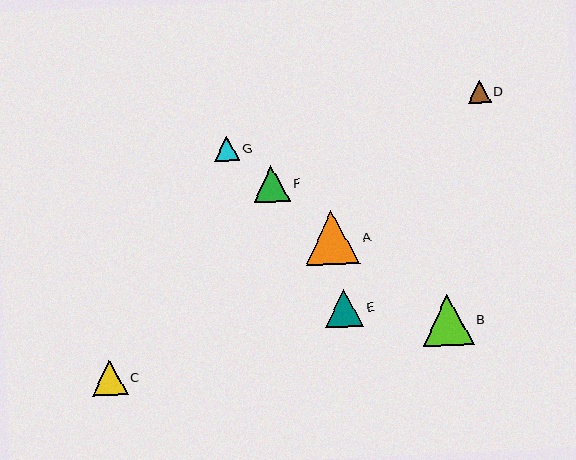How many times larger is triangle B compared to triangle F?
Triangle B is approximately 1.4 times the size of triangle F.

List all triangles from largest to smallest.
From largest to smallest: A, B, E, F, C, G, D.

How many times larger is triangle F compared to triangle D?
Triangle F is approximately 1.6 times the size of triangle D.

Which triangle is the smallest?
Triangle D is the smallest with a size of approximately 23 pixels.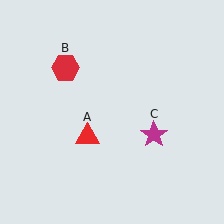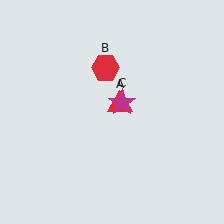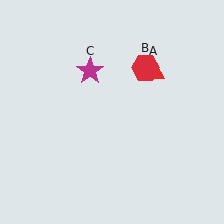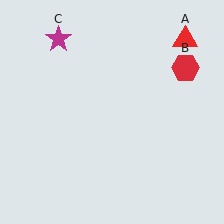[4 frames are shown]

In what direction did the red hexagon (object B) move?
The red hexagon (object B) moved right.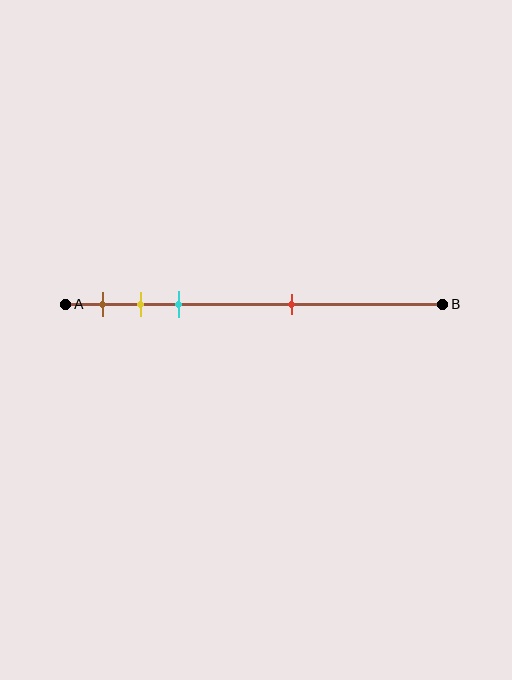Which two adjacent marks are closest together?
The yellow and cyan marks are the closest adjacent pair.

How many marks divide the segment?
There are 4 marks dividing the segment.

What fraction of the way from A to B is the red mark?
The red mark is approximately 60% (0.6) of the way from A to B.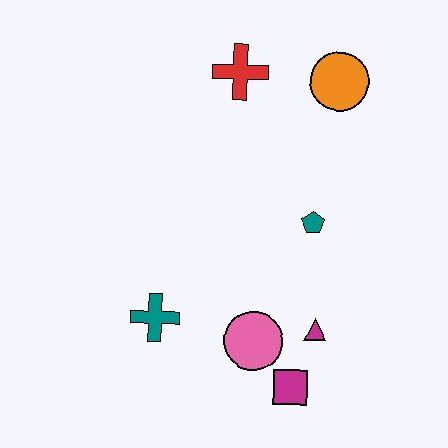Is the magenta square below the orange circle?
Yes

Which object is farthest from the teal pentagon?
The teal cross is farthest from the teal pentagon.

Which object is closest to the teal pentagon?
The magenta triangle is closest to the teal pentagon.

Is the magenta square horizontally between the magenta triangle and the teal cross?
Yes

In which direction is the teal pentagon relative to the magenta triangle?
The teal pentagon is above the magenta triangle.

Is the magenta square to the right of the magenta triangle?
No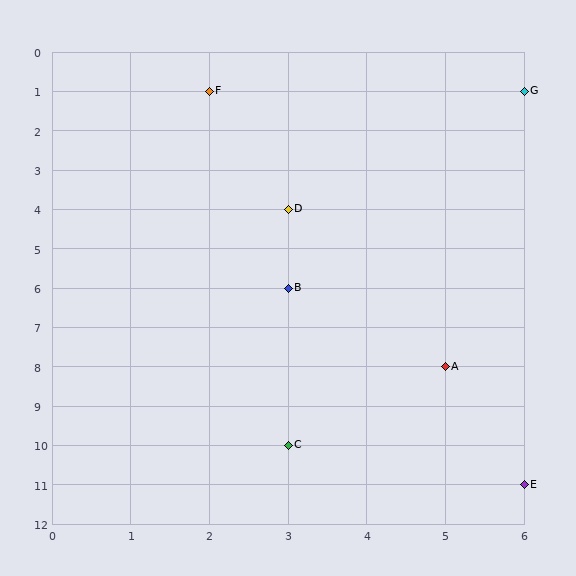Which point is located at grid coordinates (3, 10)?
Point C is at (3, 10).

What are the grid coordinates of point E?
Point E is at grid coordinates (6, 11).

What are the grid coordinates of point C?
Point C is at grid coordinates (3, 10).